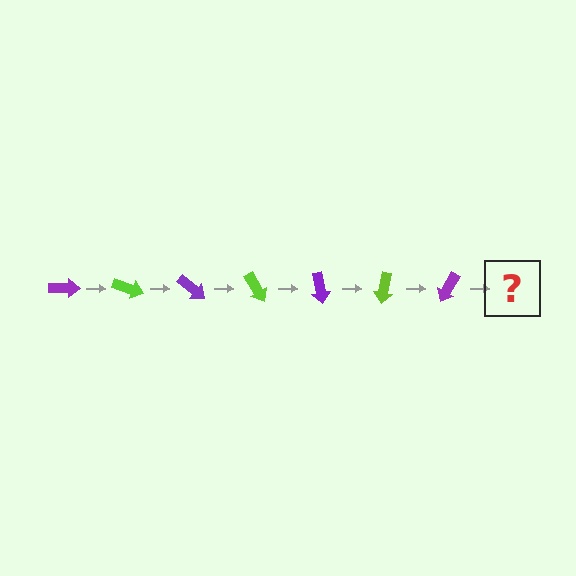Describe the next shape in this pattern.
It should be a lime arrow, rotated 140 degrees from the start.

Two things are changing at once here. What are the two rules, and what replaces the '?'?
The two rules are that it rotates 20 degrees each step and the color cycles through purple and lime. The '?' should be a lime arrow, rotated 140 degrees from the start.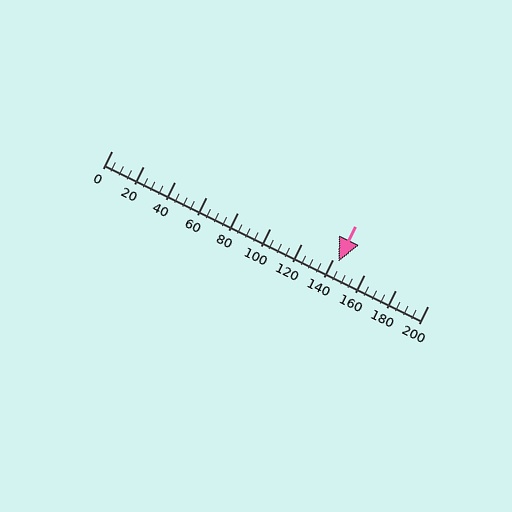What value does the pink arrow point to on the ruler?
The pink arrow points to approximately 144.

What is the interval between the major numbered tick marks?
The major tick marks are spaced 20 units apart.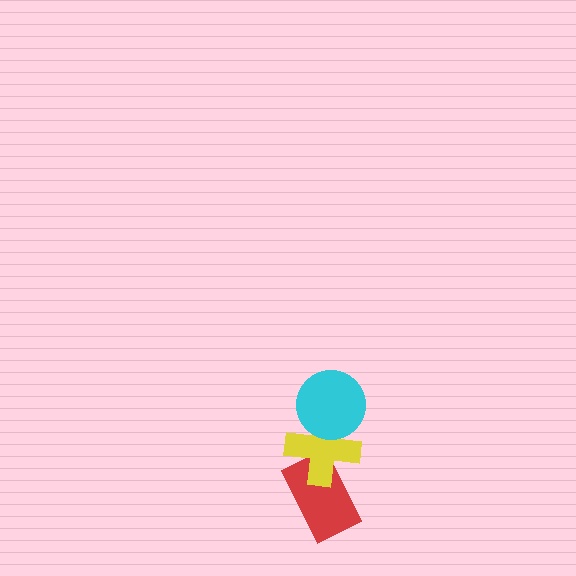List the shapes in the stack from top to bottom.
From top to bottom: the cyan circle, the yellow cross, the red rectangle.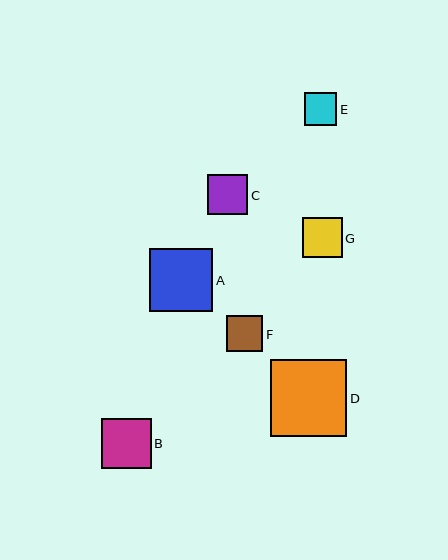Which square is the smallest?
Square E is the smallest with a size of approximately 33 pixels.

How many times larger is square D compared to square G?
Square D is approximately 1.9 times the size of square G.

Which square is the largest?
Square D is the largest with a size of approximately 76 pixels.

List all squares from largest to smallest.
From largest to smallest: D, A, B, C, G, F, E.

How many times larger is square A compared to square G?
Square A is approximately 1.6 times the size of square G.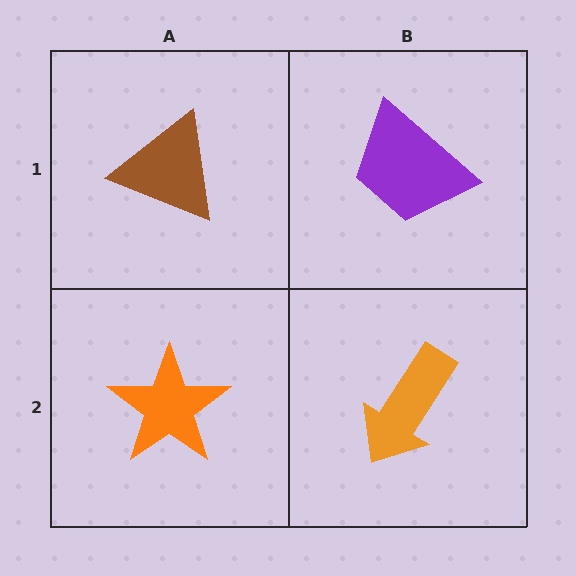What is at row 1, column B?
A purple trapezoid.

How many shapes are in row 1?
2 shapes.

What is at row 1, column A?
A brown triangle.